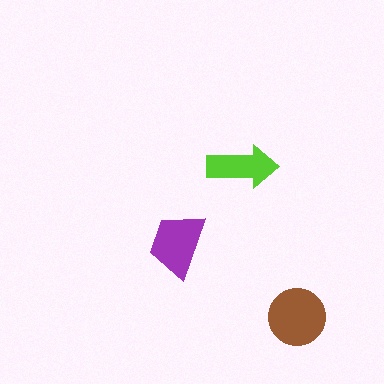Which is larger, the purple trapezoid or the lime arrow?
The purple trapezoid.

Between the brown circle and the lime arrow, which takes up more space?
The brown circle.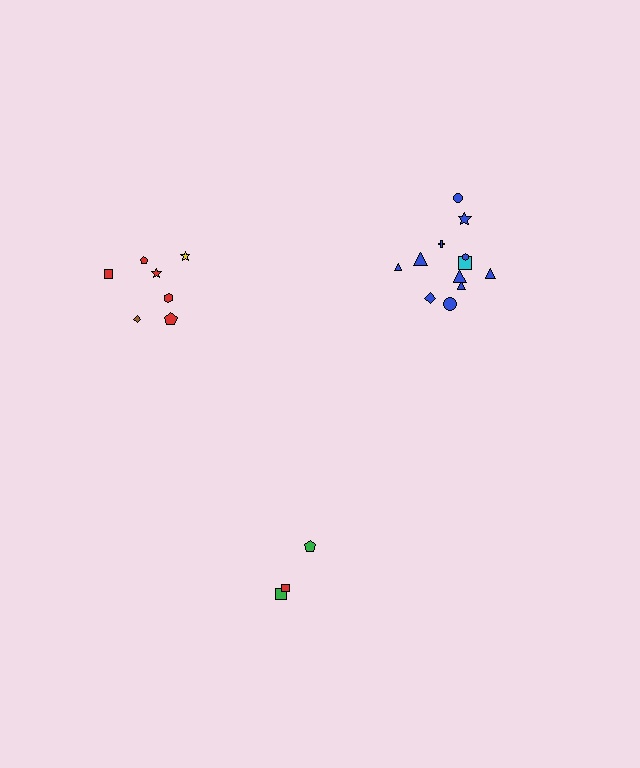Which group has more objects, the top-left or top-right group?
The top-right group.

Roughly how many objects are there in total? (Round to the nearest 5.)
Roughly 20 objects in total.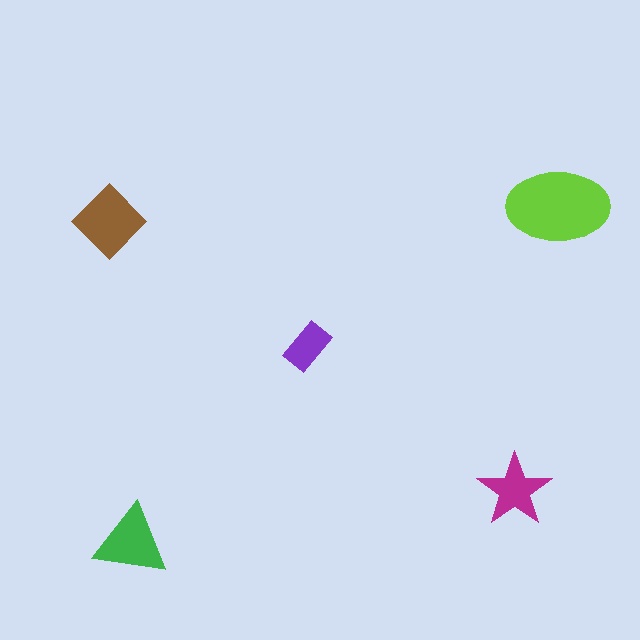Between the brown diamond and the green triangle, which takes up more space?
The brown diamond.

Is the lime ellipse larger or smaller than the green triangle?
Larger.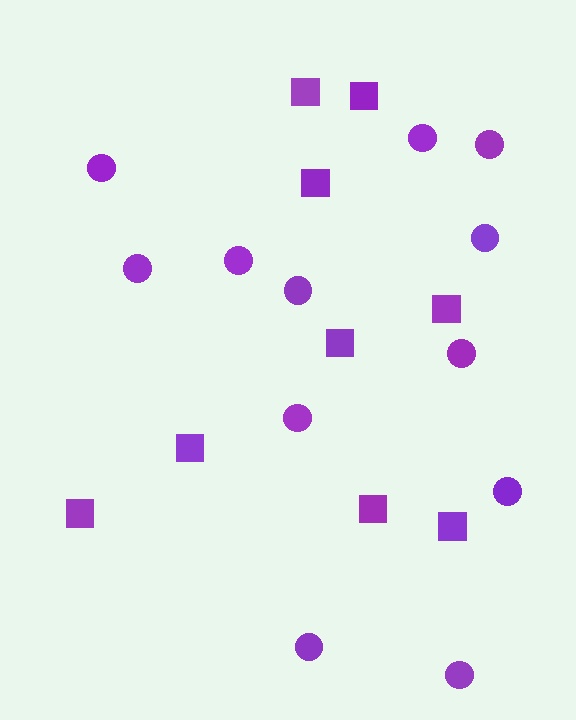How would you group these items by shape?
There are 2 groups: one group of circles (12) and one group of squares (9).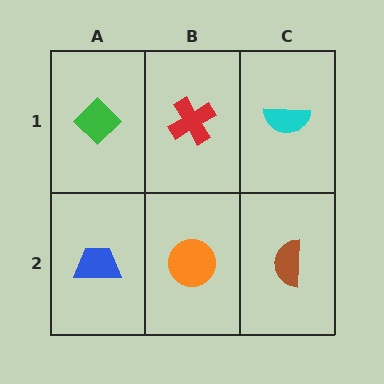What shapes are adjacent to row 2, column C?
A cyan semicircle (row 1, column C), an orange circle (row 2, column B).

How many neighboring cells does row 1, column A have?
2.